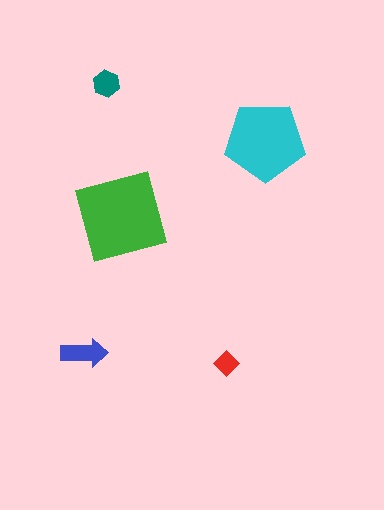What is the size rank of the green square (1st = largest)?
1st.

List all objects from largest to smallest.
The green square, the cyan pentagon, the blue arrow, the teal hexagon, the red diamond.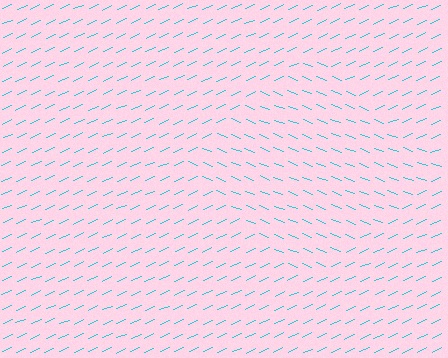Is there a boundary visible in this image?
Yes, there is a texture boundary formed by a change in line orientation.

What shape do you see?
I see a diamond.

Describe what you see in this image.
The image is filled with small cyan line segments. A diamond region in the image has lines oriented differently from the surrounding lines, creating a visible texture boundary.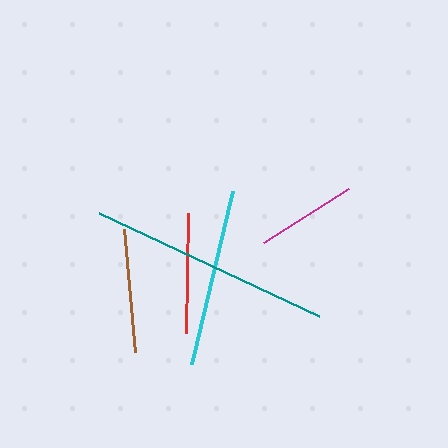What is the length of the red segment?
The red segment is approximately 120 pixels long.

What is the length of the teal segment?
The teal segment is approximately 243 pixels long.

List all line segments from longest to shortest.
From longest to shortest: teal, cyan, brown, red, magenta.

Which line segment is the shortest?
The magenta line is the shortest at approximately 101 pixels.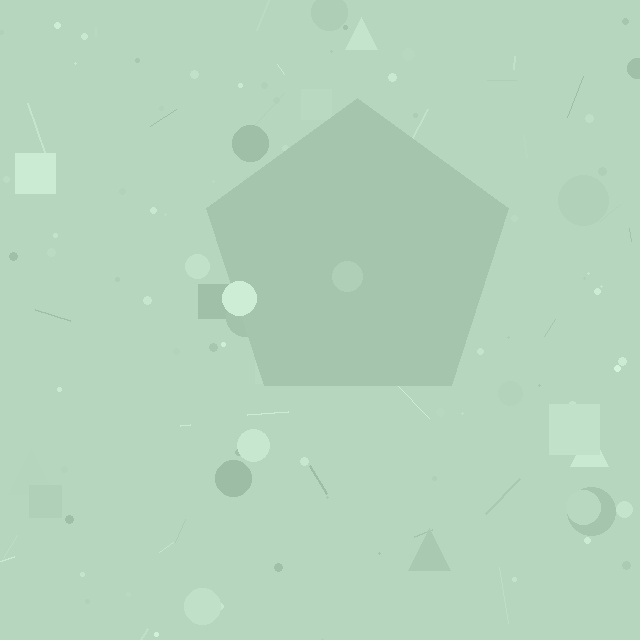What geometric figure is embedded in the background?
A pentagon is embedded in the background.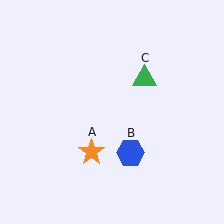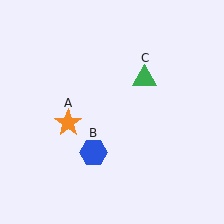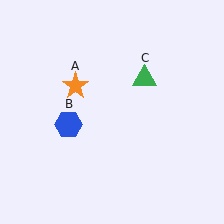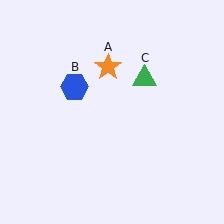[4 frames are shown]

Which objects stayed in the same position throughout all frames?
Green triangle (object C) remained stationary.